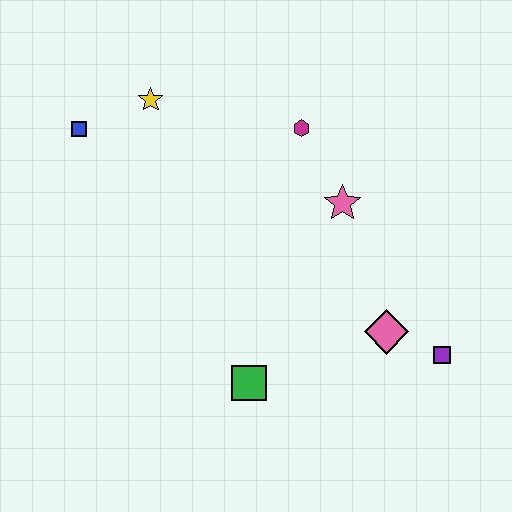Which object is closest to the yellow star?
The blue square is closest to the yellow star.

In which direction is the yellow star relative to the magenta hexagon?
The yellow star is to the left of the magenta hexagon.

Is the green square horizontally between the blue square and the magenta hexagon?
Yes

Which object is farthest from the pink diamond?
The blue square is farthest from the pink diamond.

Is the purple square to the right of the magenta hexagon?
Yes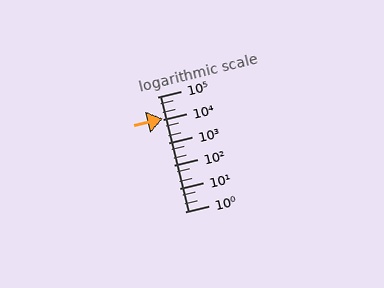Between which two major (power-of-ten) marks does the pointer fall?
The pointer is between 10000 and 100000.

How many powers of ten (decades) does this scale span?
The scale spans 5 decades, from 1 to 100000.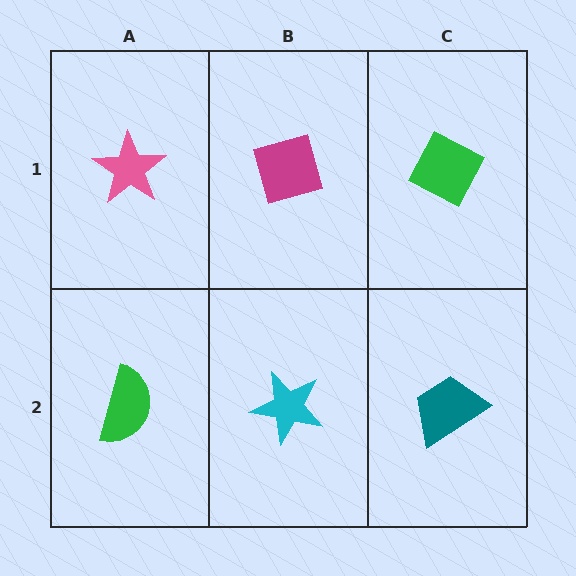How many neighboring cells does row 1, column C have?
2.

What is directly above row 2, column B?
A magenta diamond.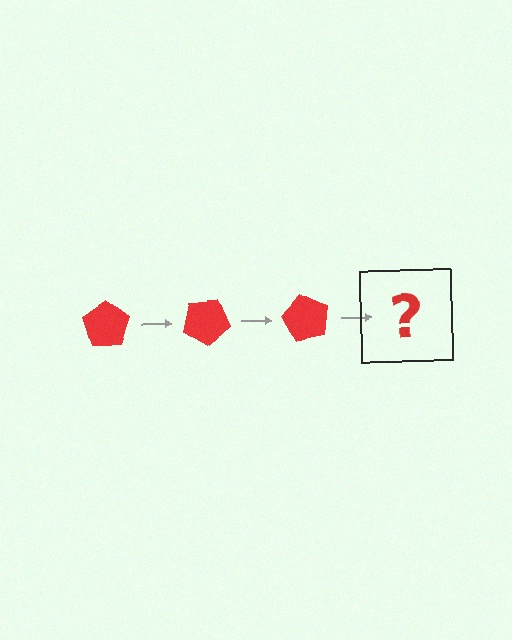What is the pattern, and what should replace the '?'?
The pattern is that the pentagon rotates 30 degrees each step. The '?' should be a red pentagon rotated 90 degrees.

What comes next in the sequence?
The next element should be a red pentagon rotated 90 degrees.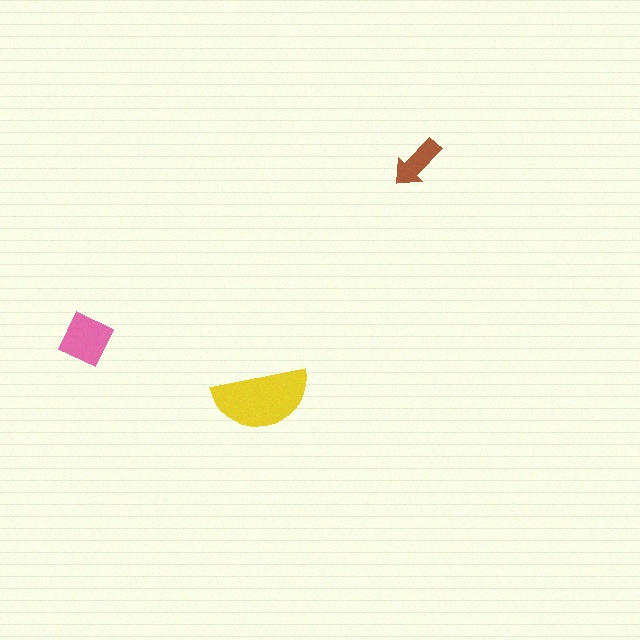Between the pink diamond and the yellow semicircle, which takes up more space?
The yellow semicircle.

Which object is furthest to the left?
The pink diamond is leftmost.